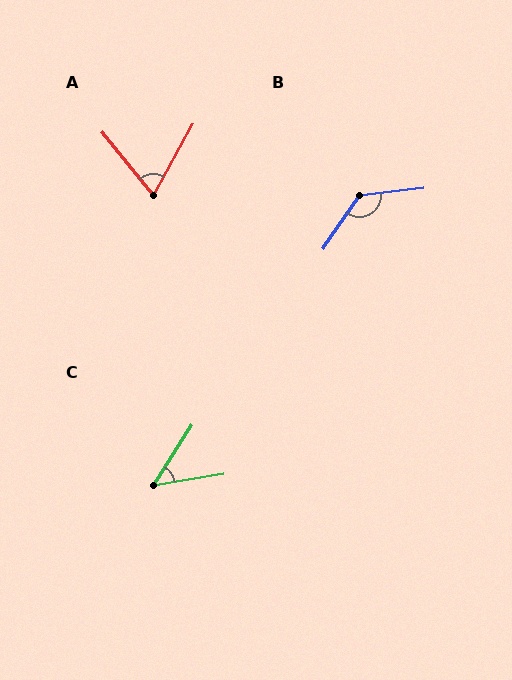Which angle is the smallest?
C, at approximately 49 degrees.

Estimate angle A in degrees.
Approximately 67 degrees.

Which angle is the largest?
B, at approximately 131 degrees.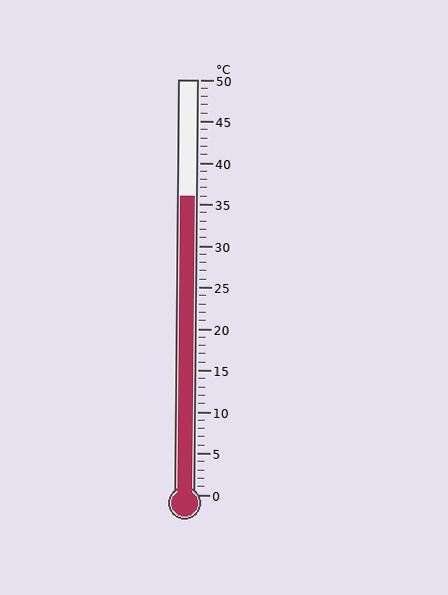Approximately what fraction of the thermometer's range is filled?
The thermometer is filled to approximately 70% of its range.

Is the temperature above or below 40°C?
The temperature is below 40°C.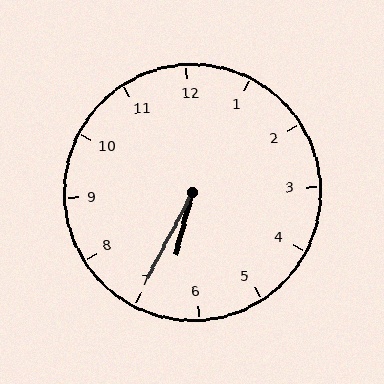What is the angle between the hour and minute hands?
Approximately 12 degrees.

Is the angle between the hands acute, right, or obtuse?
It is acute.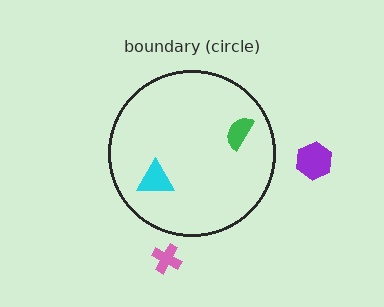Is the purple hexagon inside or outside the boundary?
Outside.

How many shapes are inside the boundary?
2 inside, 2 outside.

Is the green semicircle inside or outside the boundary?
Inside.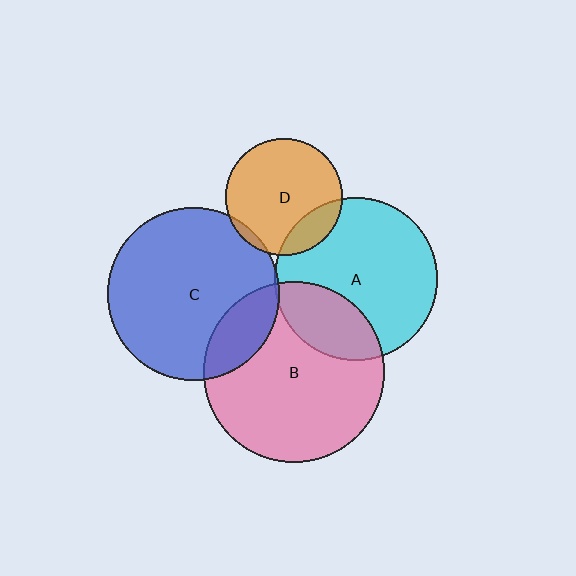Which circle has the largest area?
Circle B (pink).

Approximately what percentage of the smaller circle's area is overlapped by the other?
Approximately 5%.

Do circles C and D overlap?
Yes.